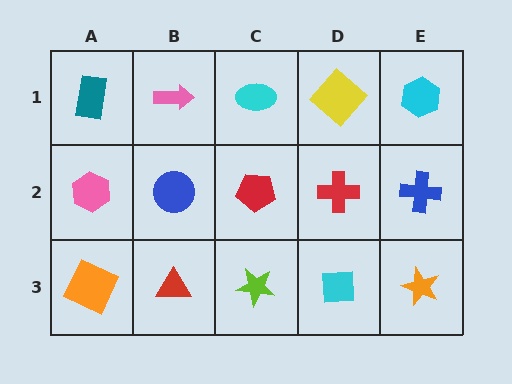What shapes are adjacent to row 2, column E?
A cyan hexagon (row 1, column E), an orange star (row 3, column E), a red cross (row 2, column D).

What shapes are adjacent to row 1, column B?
A blue circle (row 2, column B), a teal rectangle (row 1, column A), a cyan ellipse (row 1, column C).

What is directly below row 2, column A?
An orange square.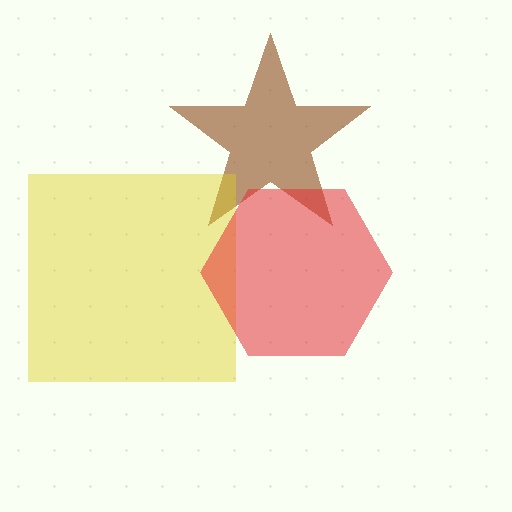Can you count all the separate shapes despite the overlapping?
Yes, there are 3 separate shapes.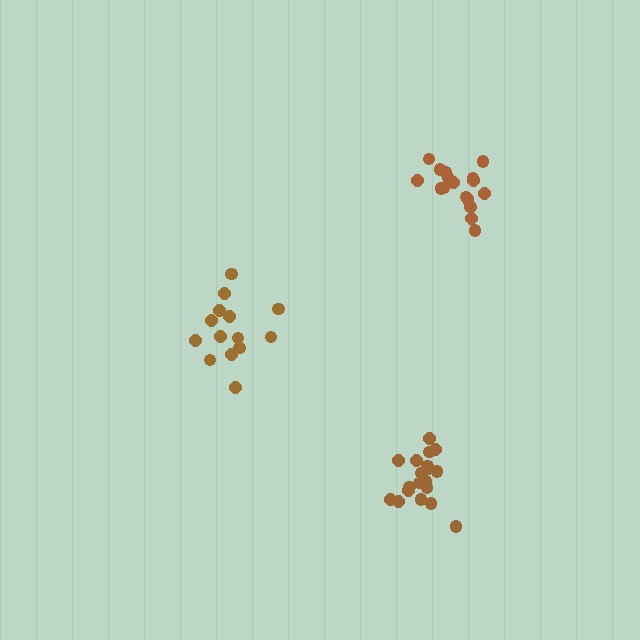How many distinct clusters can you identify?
There are 3 distinct clusters.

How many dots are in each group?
Group 1: 20 dots, Group 2: 14 dots, Group 3: 17 dots (51 total).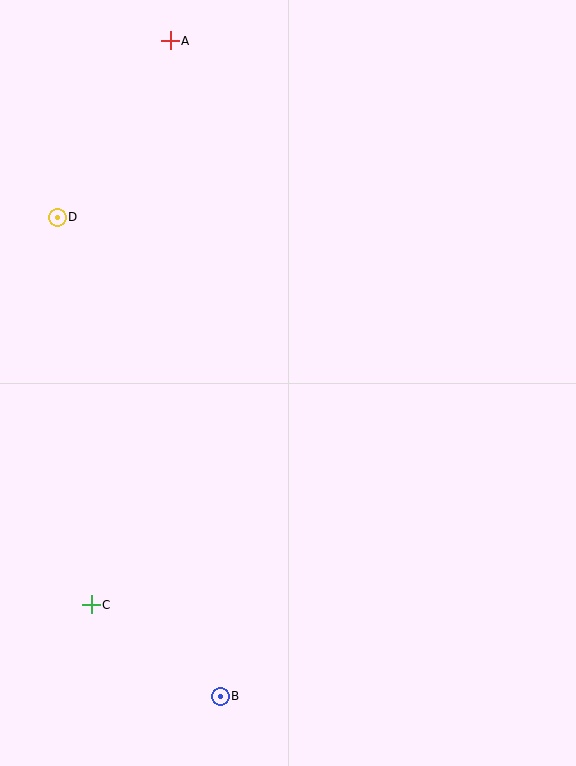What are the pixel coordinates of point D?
Point D is at (57, 217).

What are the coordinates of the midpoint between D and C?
The midpoint between D and C is at (74, 411).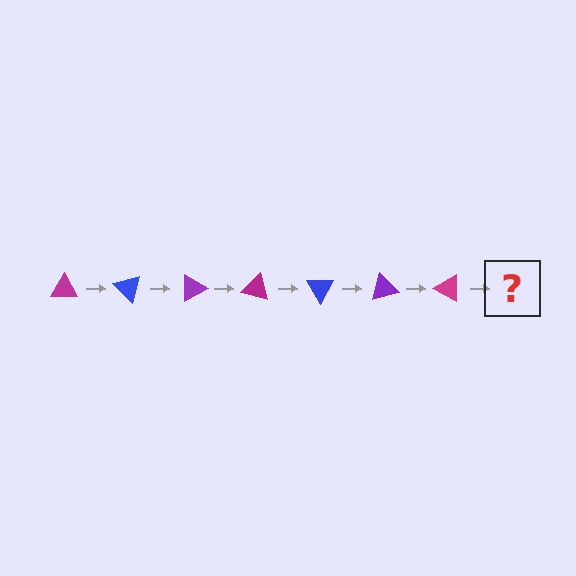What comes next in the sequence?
The next element should be a blue triangle, rotated 315 degrees from the start.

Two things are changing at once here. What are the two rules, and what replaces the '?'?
The two rules are that it rotates 45 degrees each step and the color cycles through magenta, blue, and purple. The '?' should be a blue triangle, rotated 315 degrees from the start.